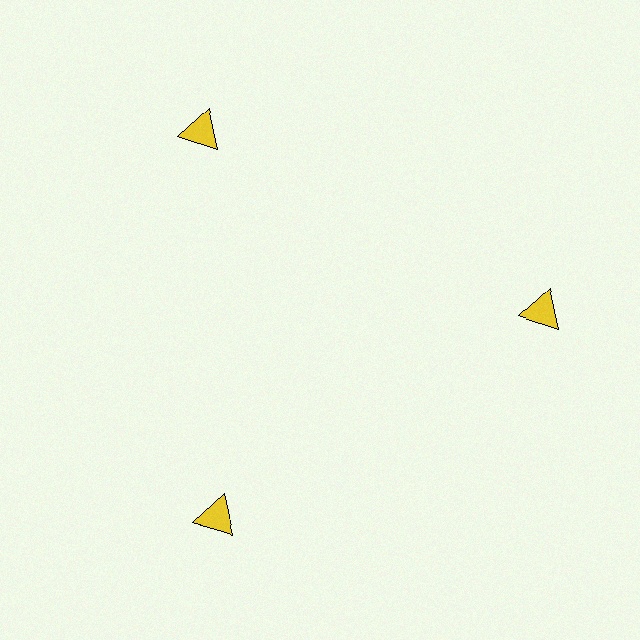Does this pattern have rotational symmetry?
Yes, this pattern has 3-fold rotational symmetry. It looks the same after rotating 120 degrees around the center.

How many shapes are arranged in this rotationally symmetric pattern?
There are 3 shapes, arranged in 3 groups of 1.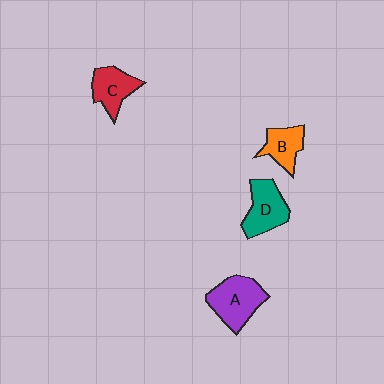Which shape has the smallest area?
Shape B (orange).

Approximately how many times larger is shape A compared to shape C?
Approximately 1.4 times.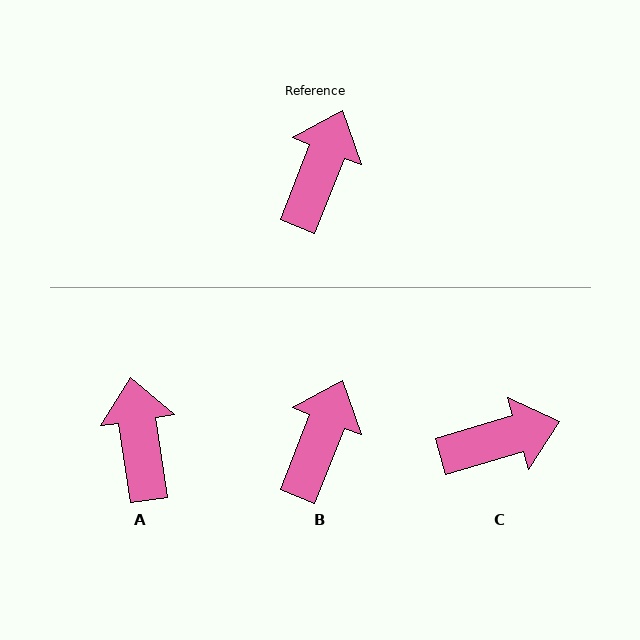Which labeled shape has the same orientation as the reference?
B.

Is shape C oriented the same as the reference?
No, it is off by about 52 degrees.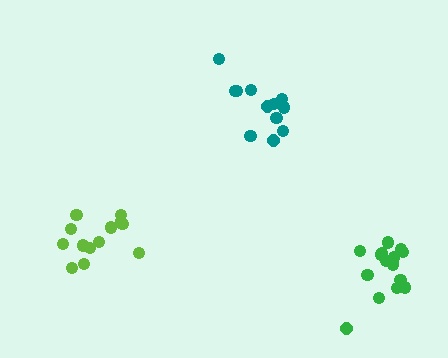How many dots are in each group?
Group 1: 15 dots, Group 2: 13 dots, Group 3: 12 dots (40 total).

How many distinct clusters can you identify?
There are 3 distinct clusters.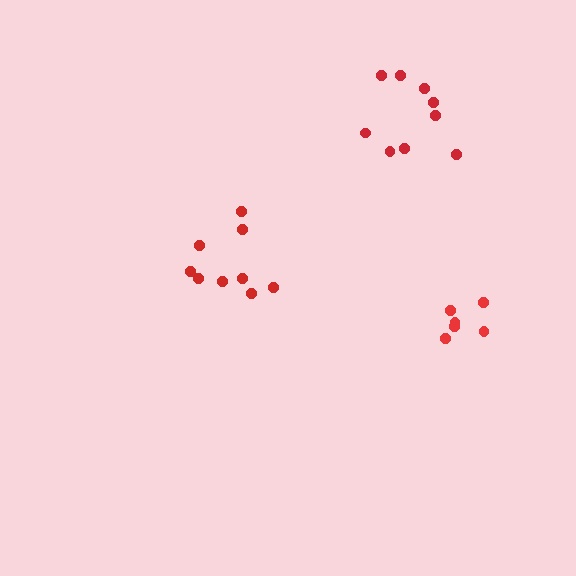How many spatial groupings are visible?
There are 3 spatial groupings.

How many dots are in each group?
Group 1: 6 dots, Group 2: 9 dots, Group 3: 9 dots (24 total).